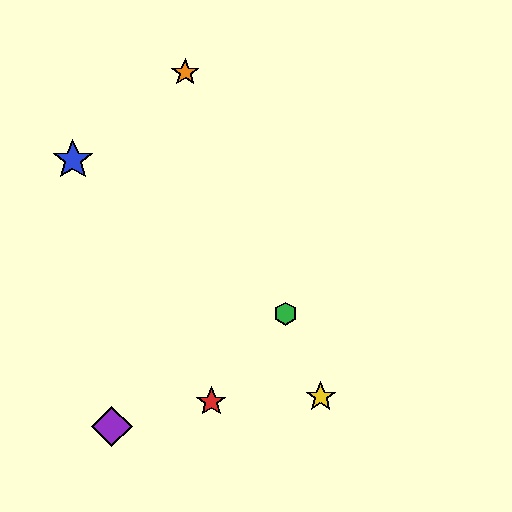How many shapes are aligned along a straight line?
3 shapes (the green hexagon, the yellow star, the orange star) are aligned along a straight line.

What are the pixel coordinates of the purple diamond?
The purple diamond is at (112, 427).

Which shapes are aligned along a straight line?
The green hexagon, the yellow star, the orange star are aligned along a straight line.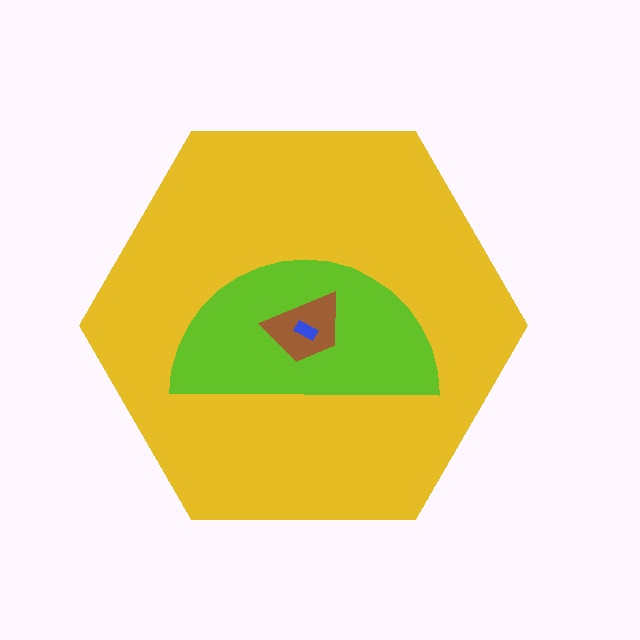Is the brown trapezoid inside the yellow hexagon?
Yes.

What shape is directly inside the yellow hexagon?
The lime semicircle.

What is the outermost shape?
The yellow hexagon.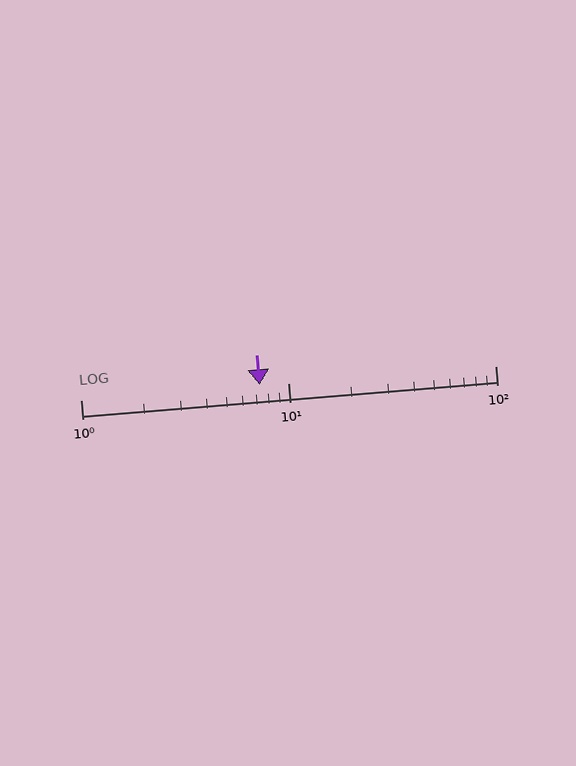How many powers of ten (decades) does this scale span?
The scale spans 2 decades, from 1 to 100.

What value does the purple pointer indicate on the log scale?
The pointer indicates approximately 7.3.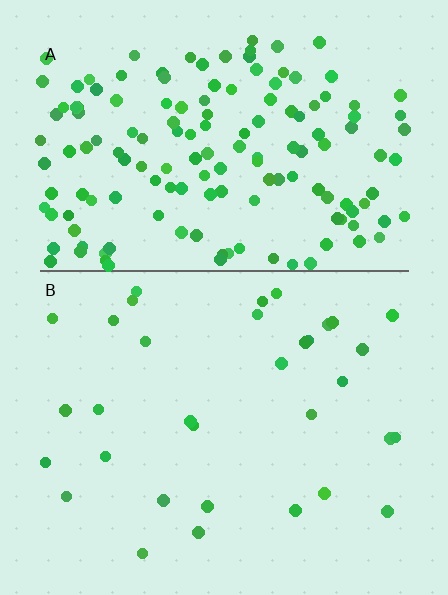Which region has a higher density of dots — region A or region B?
A (the top).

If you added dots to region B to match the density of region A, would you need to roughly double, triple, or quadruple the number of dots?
Approximately quadruple.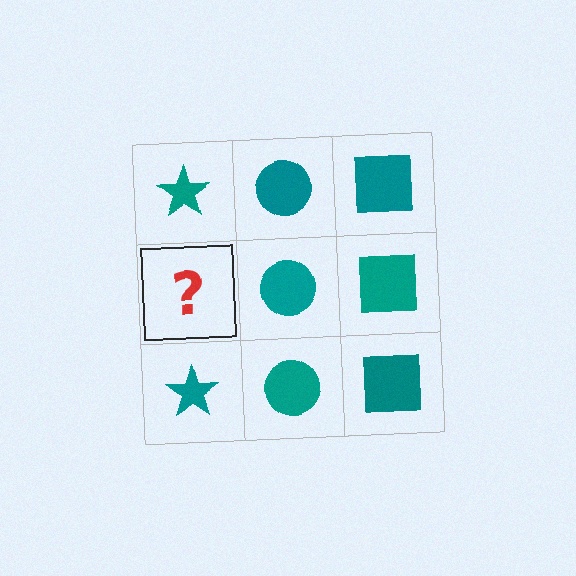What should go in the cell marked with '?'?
The missing cell should contain a teal star.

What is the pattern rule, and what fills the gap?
The rule is that each column has a consistent shape. The gap should be filled with a teal star.